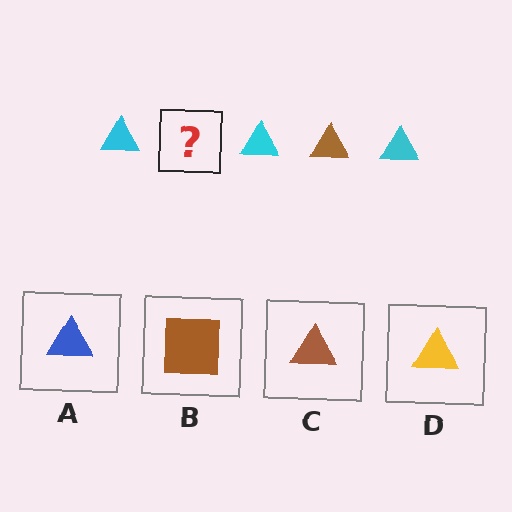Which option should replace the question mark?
Option C.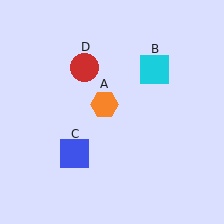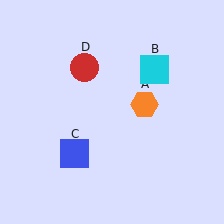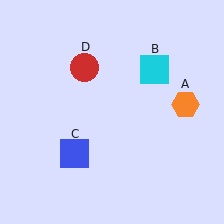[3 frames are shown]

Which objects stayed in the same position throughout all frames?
Cyan square (object B) and blue square (object C) and red circle (object D) remained stationary.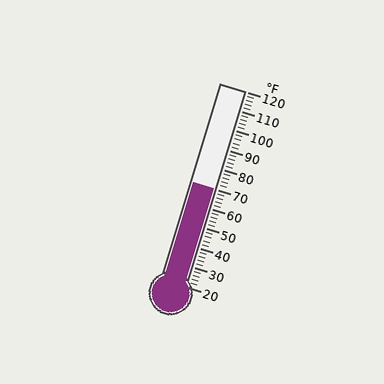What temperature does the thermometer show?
The thermometer shows approximately 70°F.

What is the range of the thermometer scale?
The thermometer scale ranges from 20°F to 120°F.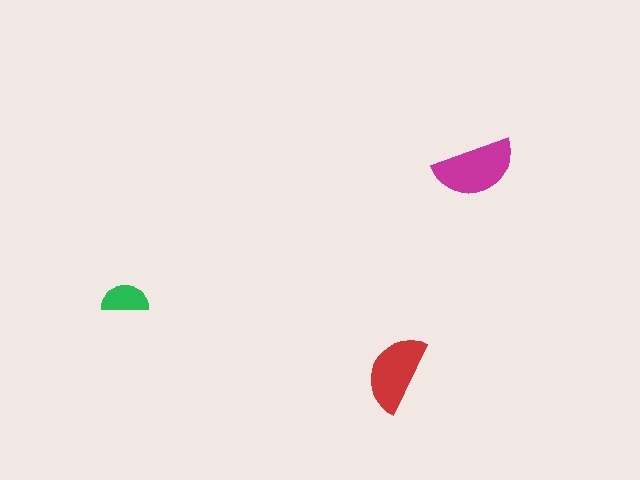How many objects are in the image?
There are 3 objects in the image.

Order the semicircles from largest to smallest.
the magenta one, the red one, the green one.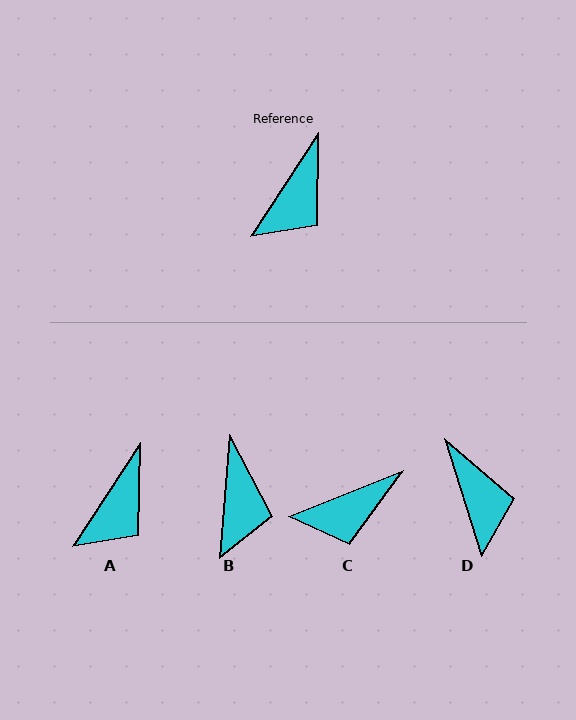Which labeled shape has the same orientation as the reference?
A.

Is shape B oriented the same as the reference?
No, it is off by about 28 degrees.